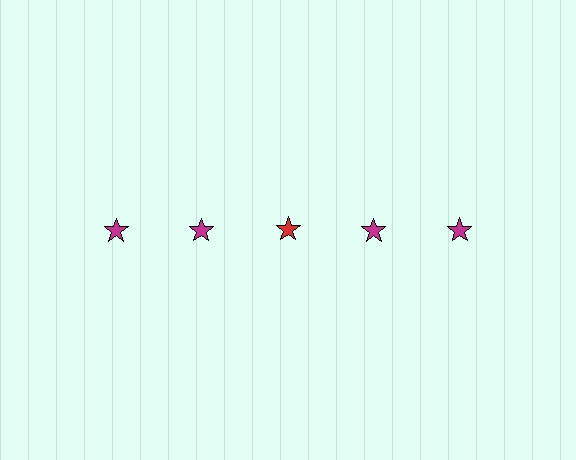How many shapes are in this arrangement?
There are 5 shapes arranged in a grid pattern.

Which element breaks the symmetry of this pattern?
The red star in the top row, center column breaks the symmetry. All other shapes are magenta stars.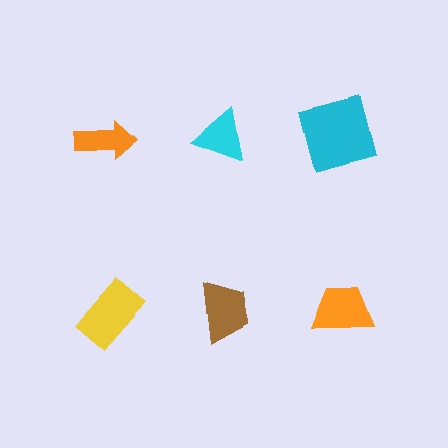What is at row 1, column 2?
A cyan triangle.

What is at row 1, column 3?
A cyan square.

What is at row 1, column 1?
An orange arrow.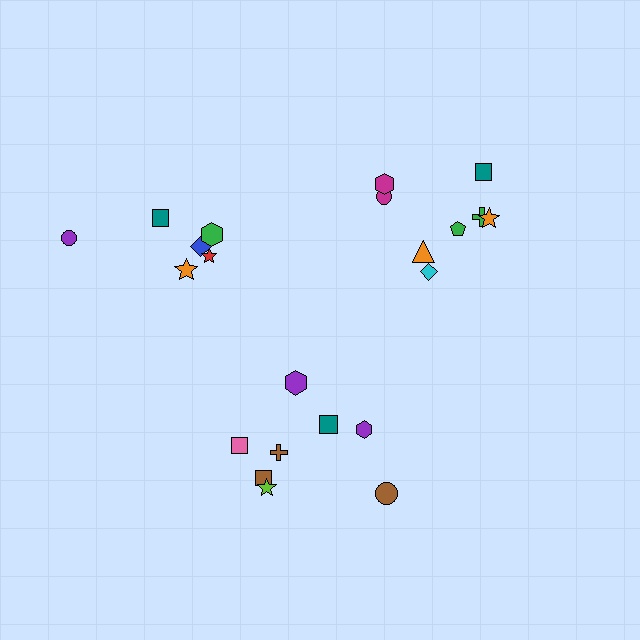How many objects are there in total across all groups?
There are 22 objects.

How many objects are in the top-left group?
There are 6 objects.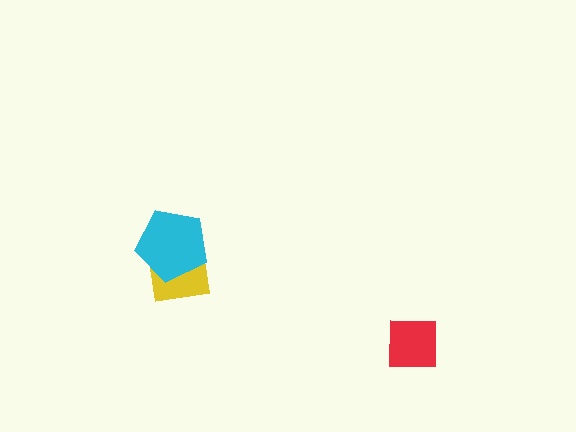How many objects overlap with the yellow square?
1 object overlaps with the yellow square.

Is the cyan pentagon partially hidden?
No, no other shape covers it.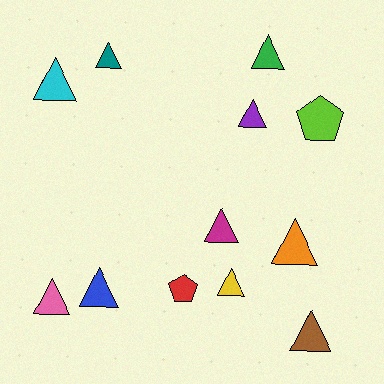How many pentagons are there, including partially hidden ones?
There are 2 pentagons.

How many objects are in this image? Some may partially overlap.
There are 12 objects.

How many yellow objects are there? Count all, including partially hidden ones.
There is 1 yellow object.